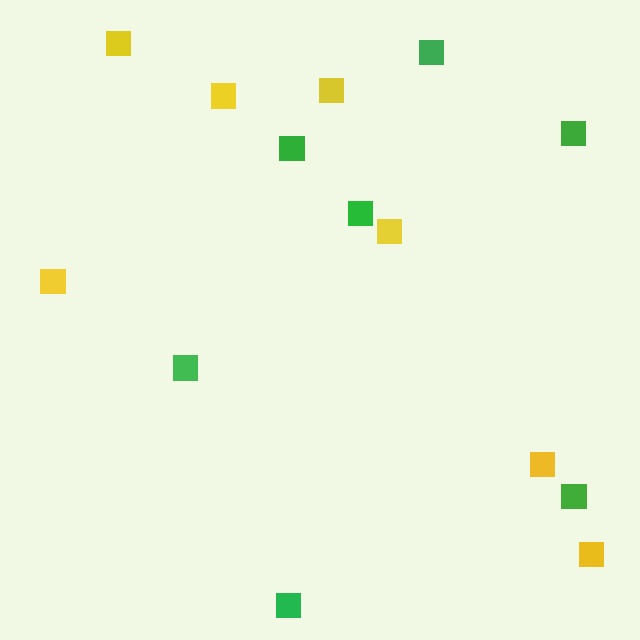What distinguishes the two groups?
There are 2 groups: one group of green squares (7) and one group of yellow squares (7).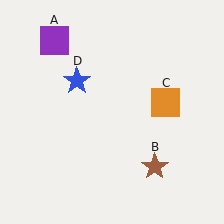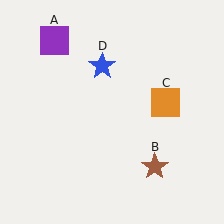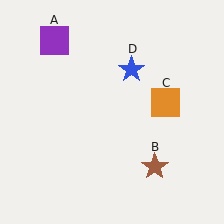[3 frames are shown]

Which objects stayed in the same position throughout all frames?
Purple square (object A) and brown star (object B) and orange square (object C) remained stationary.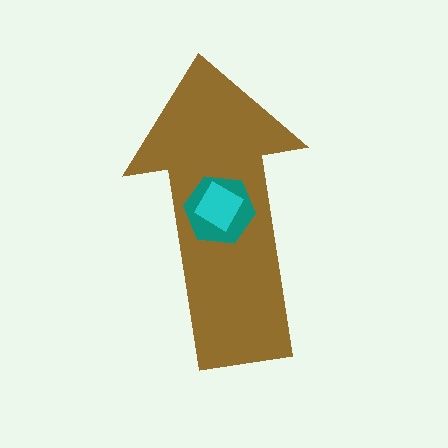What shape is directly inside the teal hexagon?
The cyan diamond.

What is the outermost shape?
The brown arrow.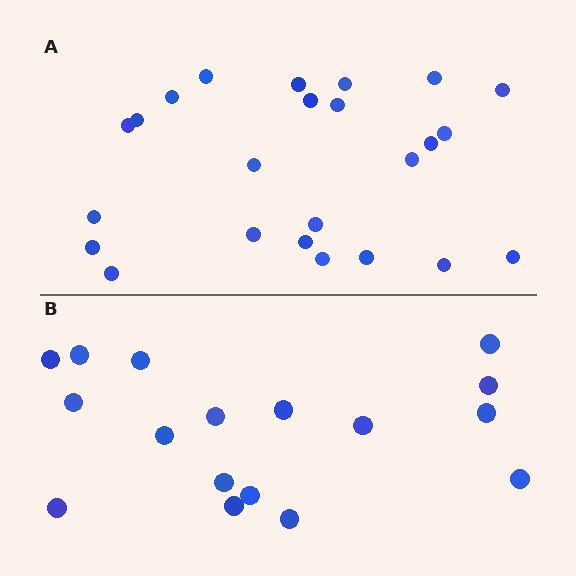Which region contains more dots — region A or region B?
Region A (the top region) has more dots.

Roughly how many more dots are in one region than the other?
Region A has roughly 8 or so more dots than region B.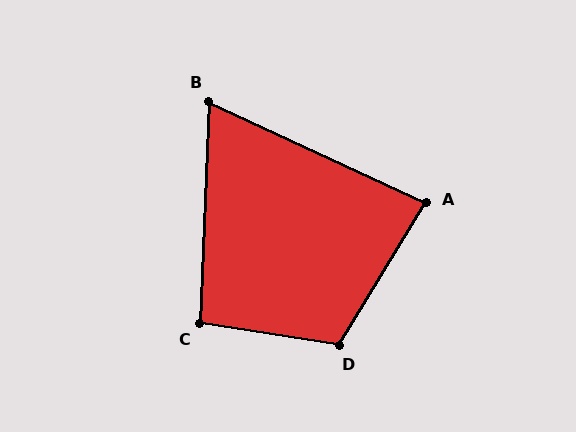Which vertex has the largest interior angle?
D, at approximately 112 degrees.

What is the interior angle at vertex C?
Approximately 96 degrees (obtuse).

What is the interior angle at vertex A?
Approximately 84 degrees (acute).